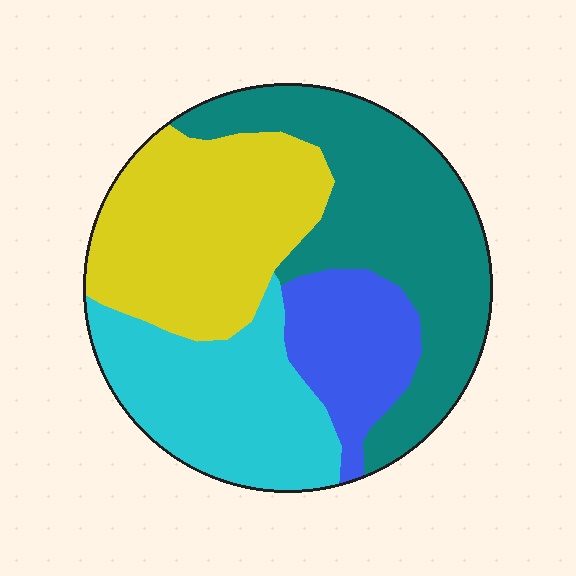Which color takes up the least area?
Blue, at roughly 15%.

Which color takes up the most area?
Teal, at roughly 35%.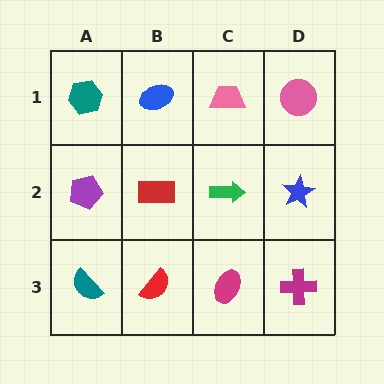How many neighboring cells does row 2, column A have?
3.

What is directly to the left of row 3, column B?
A teal semicircle.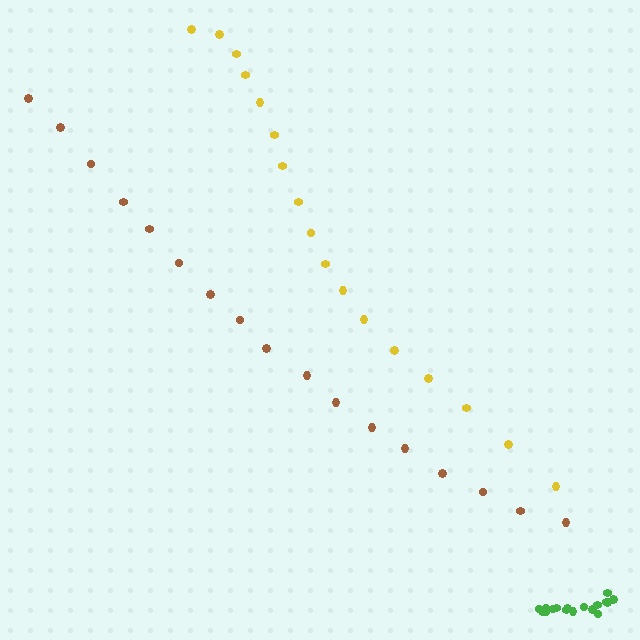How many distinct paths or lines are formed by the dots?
There are 3 distinct paths.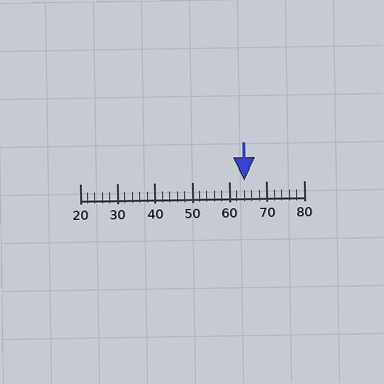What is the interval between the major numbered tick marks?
The major tick marks are spaced 10 units apart.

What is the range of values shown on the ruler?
The ruler shows values from 20 to 80.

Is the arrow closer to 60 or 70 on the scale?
The arrow is closer to 60.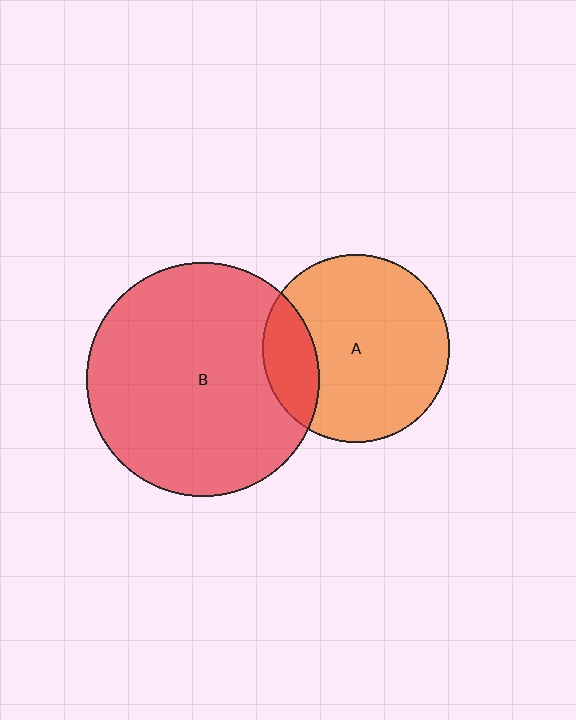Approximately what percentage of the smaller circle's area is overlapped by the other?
Approximately 20%.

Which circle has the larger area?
Circle B (red).